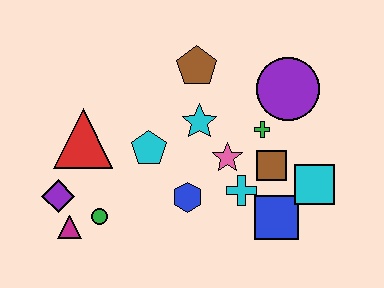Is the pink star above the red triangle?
No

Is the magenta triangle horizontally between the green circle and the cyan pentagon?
No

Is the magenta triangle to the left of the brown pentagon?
Yes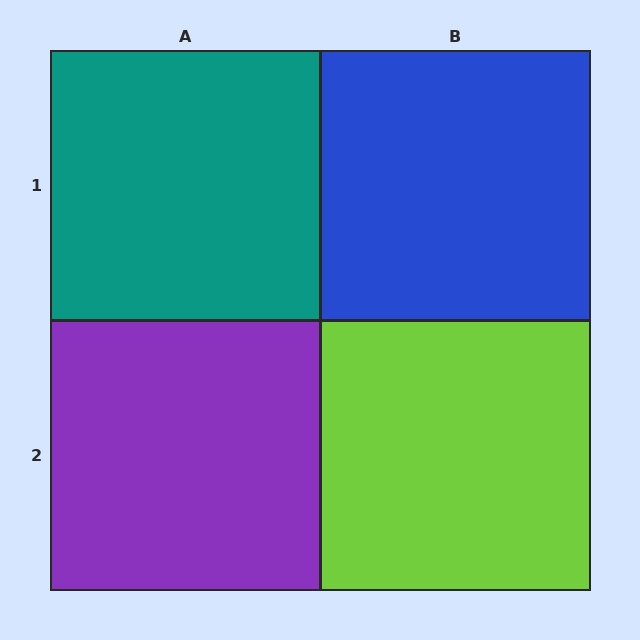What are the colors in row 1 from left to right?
Teal, blue.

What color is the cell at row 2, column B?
Lime.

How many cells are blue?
1 cell is blue.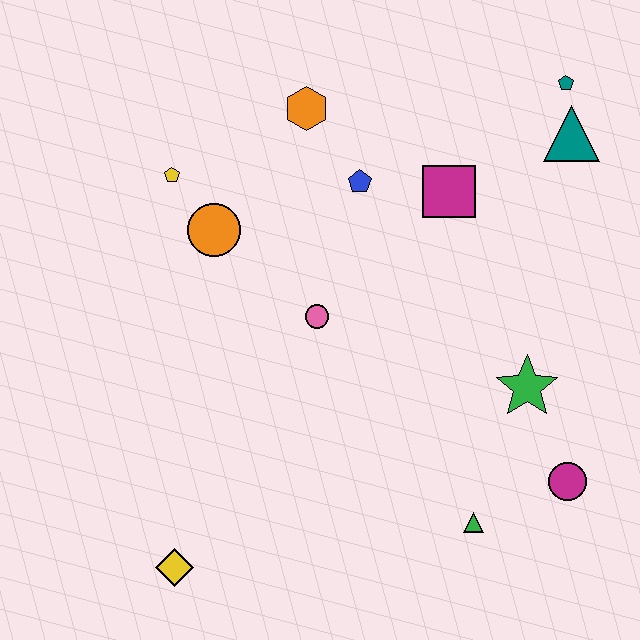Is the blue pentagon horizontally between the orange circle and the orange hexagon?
No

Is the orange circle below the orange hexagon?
Yes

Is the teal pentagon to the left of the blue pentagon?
No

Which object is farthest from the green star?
The yellow pentagon is farthest from the green star.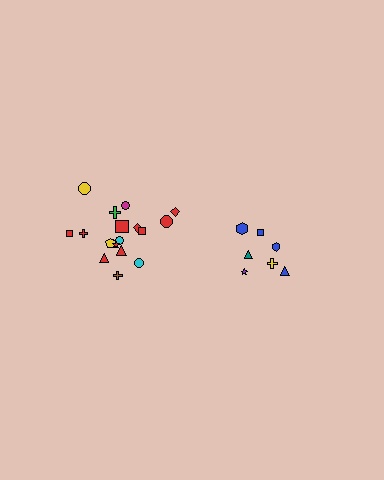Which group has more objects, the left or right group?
The left group.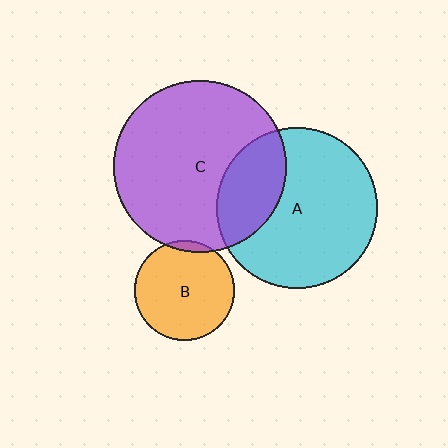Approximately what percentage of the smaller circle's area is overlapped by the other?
Approximately 5%.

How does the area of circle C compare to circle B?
Approximately 3.0 times.